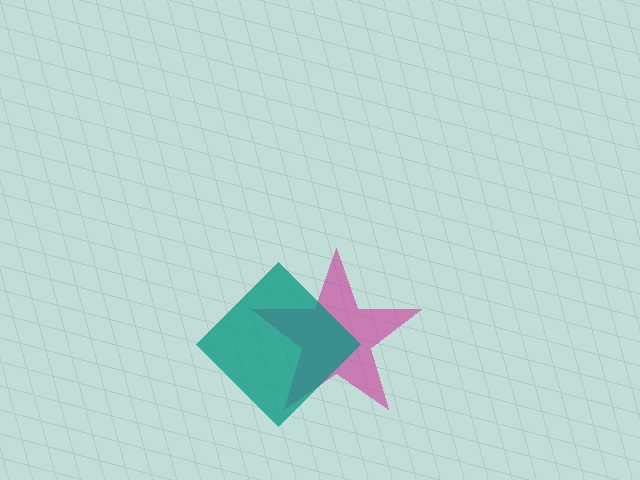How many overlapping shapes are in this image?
There are 2 overlapping shapes in the image.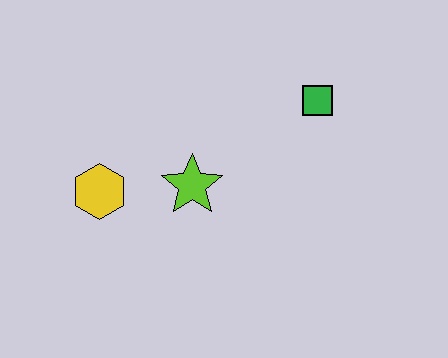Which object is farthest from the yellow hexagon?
The green square is farthest from the yellow hexagon.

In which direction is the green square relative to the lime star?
The green square is to the right of the lime star.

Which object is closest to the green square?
The lime star is closest to the green square.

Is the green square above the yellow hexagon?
Yes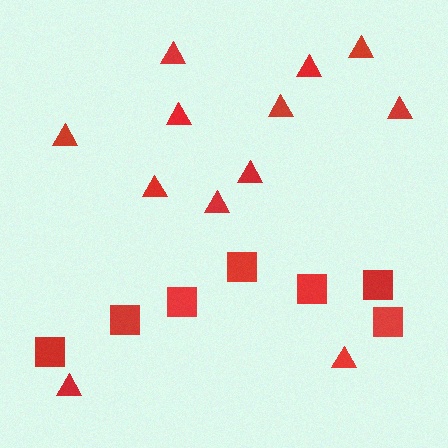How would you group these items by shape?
There are 2 groups: one group of squares (7) and one group of triangles (12).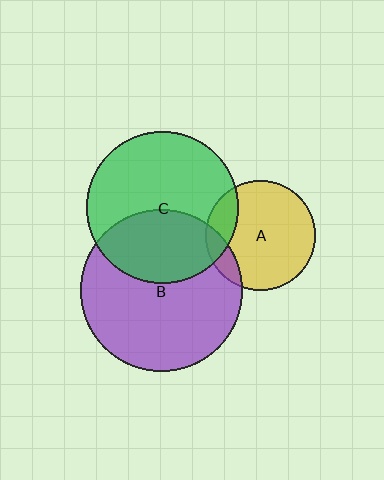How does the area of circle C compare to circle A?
Approximately 1.9 times.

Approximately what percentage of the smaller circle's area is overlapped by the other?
Approximately 15%.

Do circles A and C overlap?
Yes.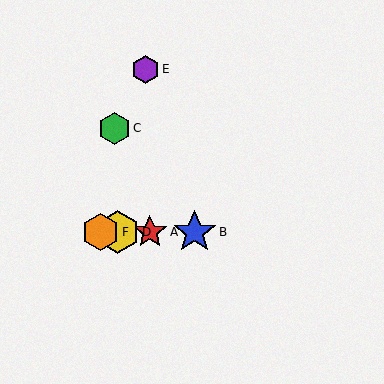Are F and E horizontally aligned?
No, F is at y≈232 and E is at y≈69.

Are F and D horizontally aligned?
Yes, both are at y≈232.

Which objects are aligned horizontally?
Objects A, B, D, F are aligned horizontally.